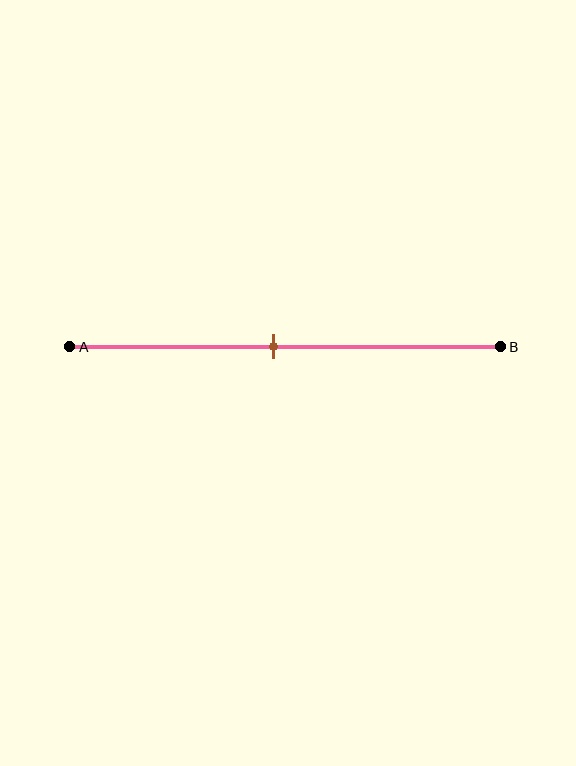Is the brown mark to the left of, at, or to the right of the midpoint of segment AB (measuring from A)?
The brown mark is approximately at the midpoint of segment AB.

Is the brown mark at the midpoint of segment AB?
Yes, the mark is approximately at the midpoint.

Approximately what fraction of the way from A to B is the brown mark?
The brown mark is approximately 45% of the way from A to B.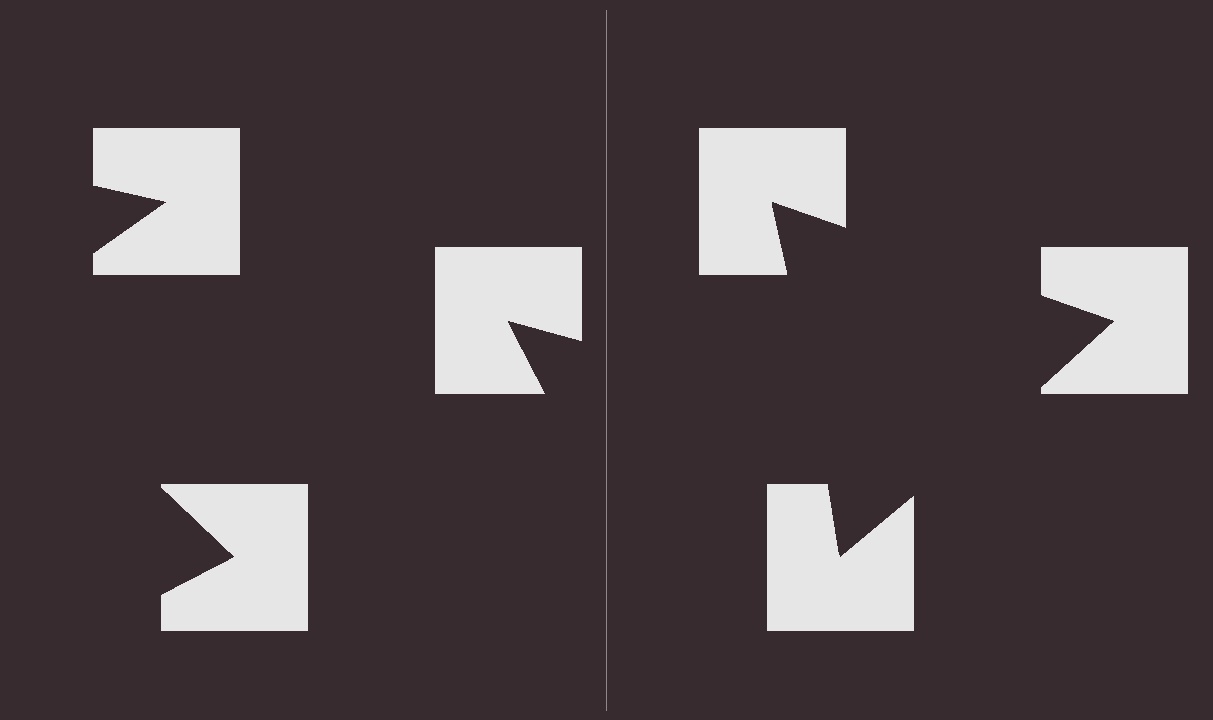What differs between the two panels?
The notched squares are positioned identically on both sides; only the wedge orientations differ. On the right they align to a triangle; on the left they are misaligned.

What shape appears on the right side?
An illusory triangle.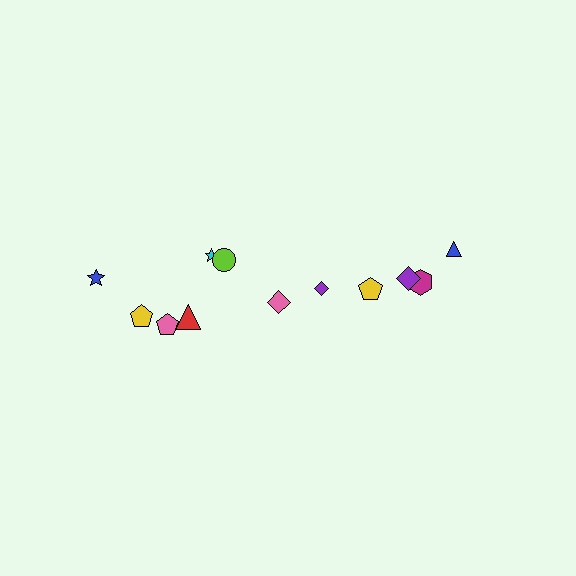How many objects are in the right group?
There are 5 objects.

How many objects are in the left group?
There are 7 objects.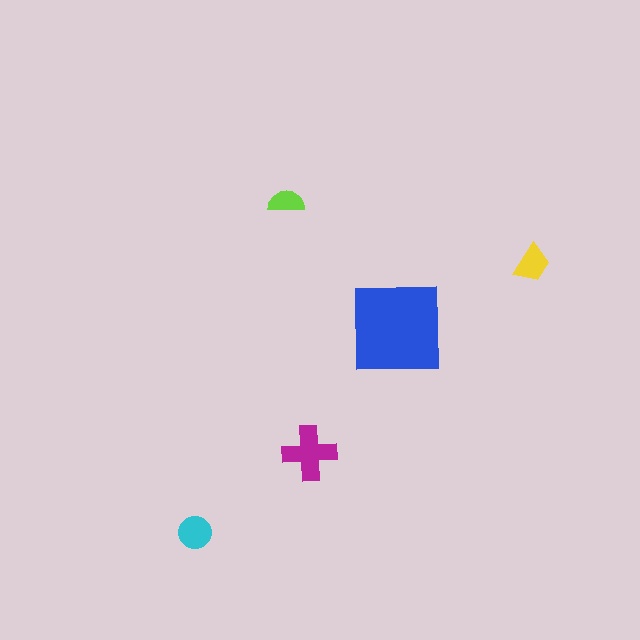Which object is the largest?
The blue square.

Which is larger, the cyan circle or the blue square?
The blue square.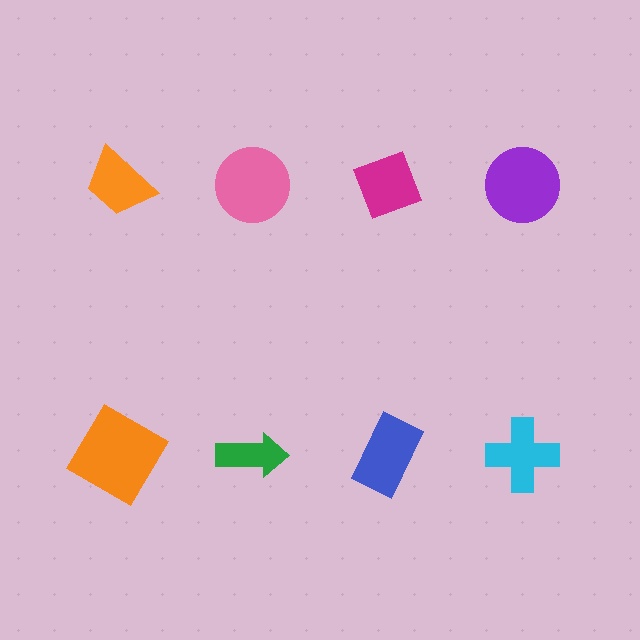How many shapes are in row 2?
4 shapes.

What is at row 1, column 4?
A purple circle.